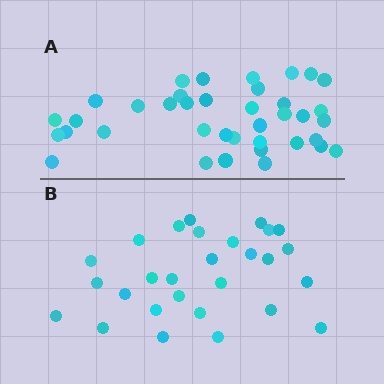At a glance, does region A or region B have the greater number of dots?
Region A (the top region) has more dots.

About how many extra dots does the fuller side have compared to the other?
Region A has roughly 10 or so more dots than region B.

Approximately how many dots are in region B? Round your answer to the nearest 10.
About 30 dots. (The exact count is 28, which rounds to 30.)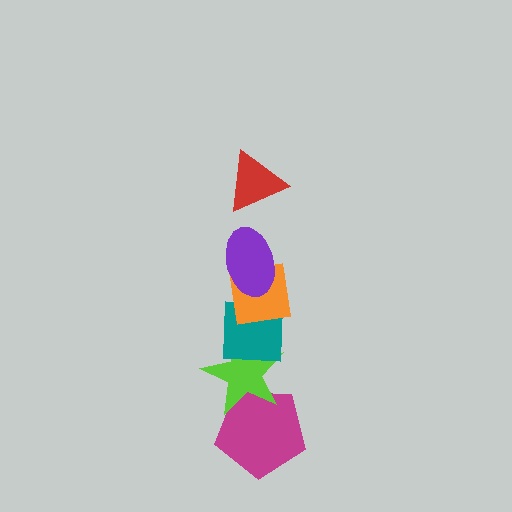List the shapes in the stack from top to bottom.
From top to bottom: the red triangle, the purple ellipse, the orange square, the teal square, the lime star, the magenta pentagon.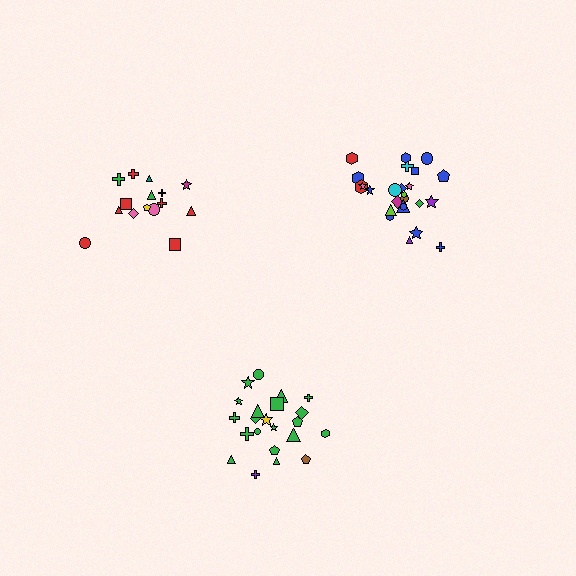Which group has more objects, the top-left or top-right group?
The top-right group.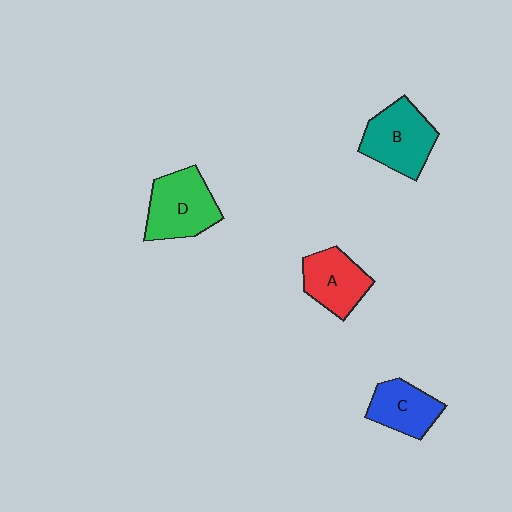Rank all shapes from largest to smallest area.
From largest to smallest: D (green), B (teal), A (red), C (blue).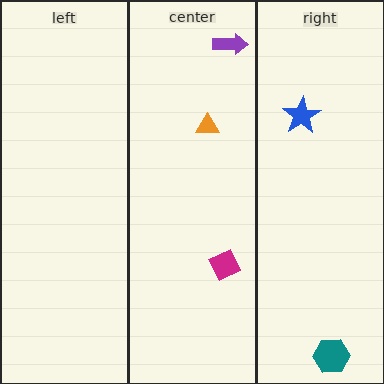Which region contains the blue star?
The right region.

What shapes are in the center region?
The purple arrow, the magenta diamond, the orange triangle.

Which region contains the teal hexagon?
The right region.